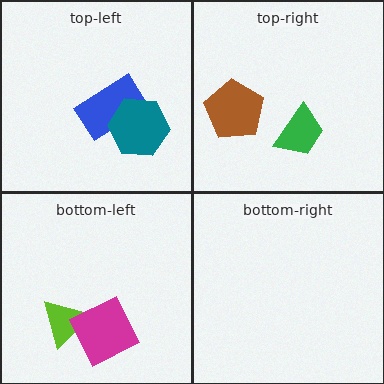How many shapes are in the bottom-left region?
2.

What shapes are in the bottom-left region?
The lime triangle, the magenta square.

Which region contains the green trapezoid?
The top-right region.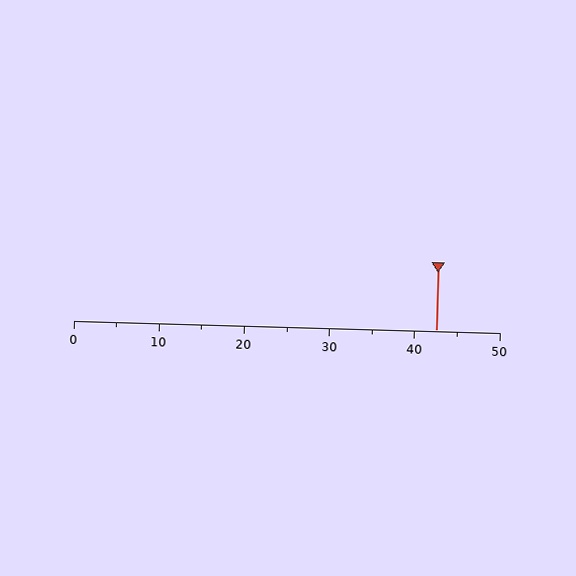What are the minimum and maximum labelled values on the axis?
The axis runs from 0 to 50.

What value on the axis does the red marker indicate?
The marker indicates approximately 42.5.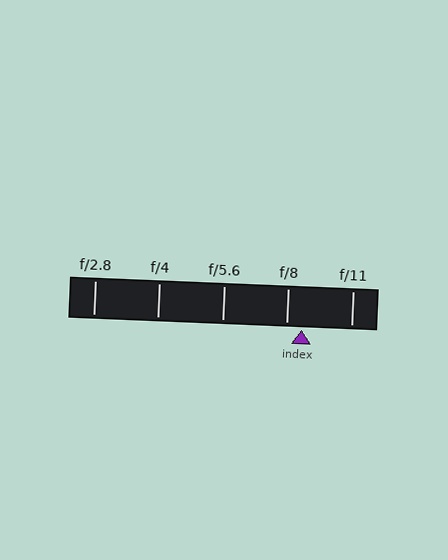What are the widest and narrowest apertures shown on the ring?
The widest aperture shown is f/2.8 and the narrowest is f/11.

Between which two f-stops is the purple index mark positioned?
The index mark is between f/8 and f/11.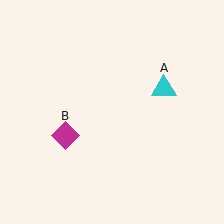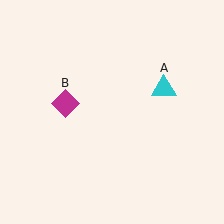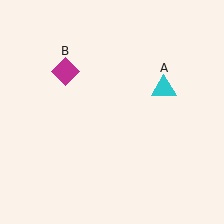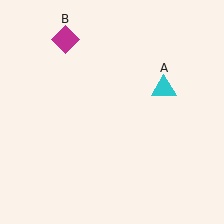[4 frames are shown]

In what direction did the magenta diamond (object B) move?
The magenta diamond (object B) moved up.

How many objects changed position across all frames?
1 object changed position: magenta diamond (object B).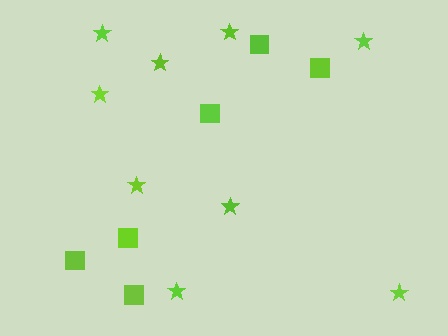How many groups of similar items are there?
There are 2 groups: one group of stars (9) and one group of squares (6).